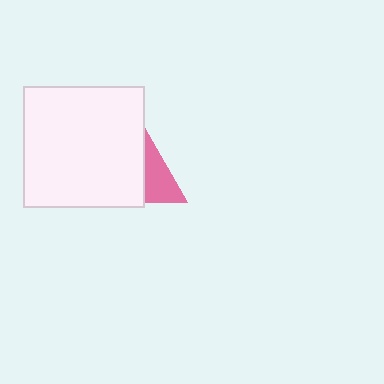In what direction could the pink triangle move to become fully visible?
The pink triangle could move right. That would shift it out from behind the white square entirely.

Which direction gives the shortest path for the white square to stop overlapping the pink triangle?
Moving left gives the shortest separation.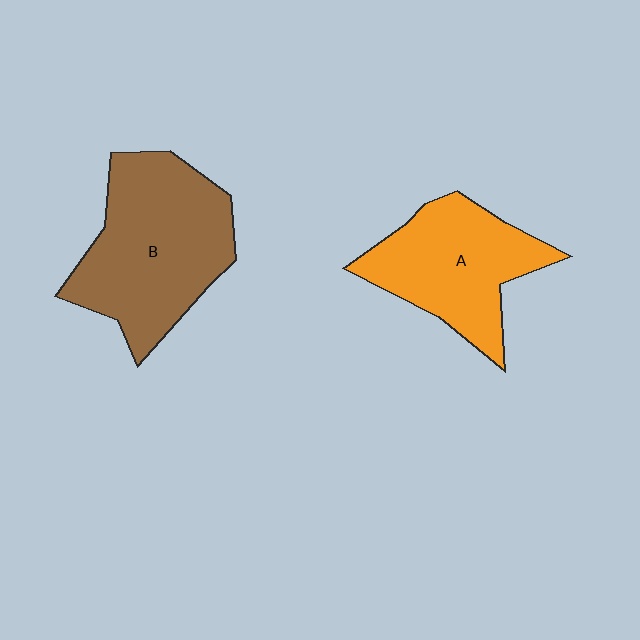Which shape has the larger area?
Shape B (brown).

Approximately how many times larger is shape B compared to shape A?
Approximately 1.3 times.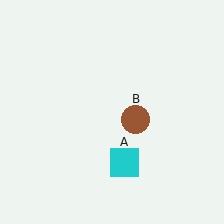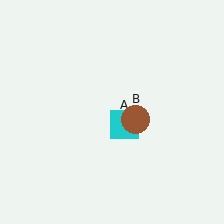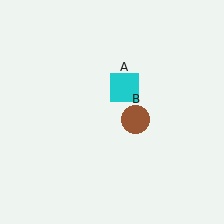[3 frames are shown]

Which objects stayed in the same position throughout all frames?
Brown circle (object B) remained stationary.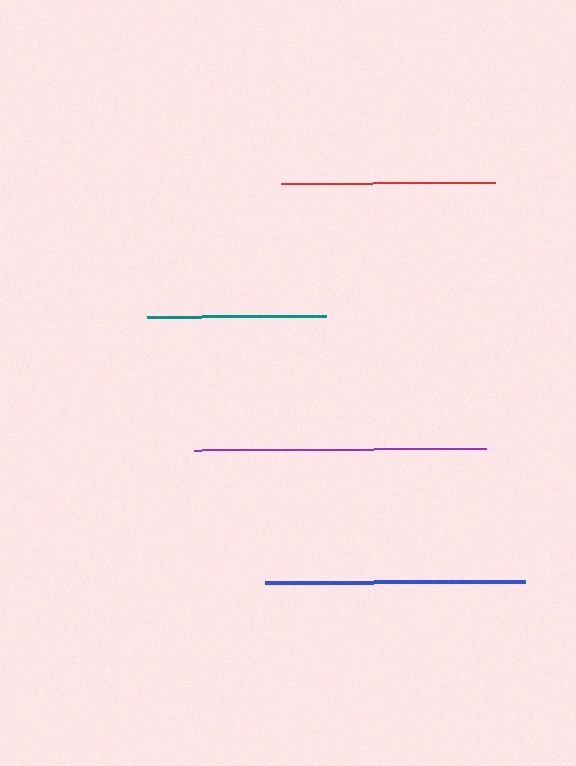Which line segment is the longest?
The purple line is the longest at approximately 291 pixels.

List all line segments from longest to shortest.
From longest to shortest: purple, blue, red, teal.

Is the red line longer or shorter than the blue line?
The blue line is longer than the red line.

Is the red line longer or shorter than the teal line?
The red line is longer than the teal line.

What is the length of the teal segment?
The teal segment is approximately 179 pixels long.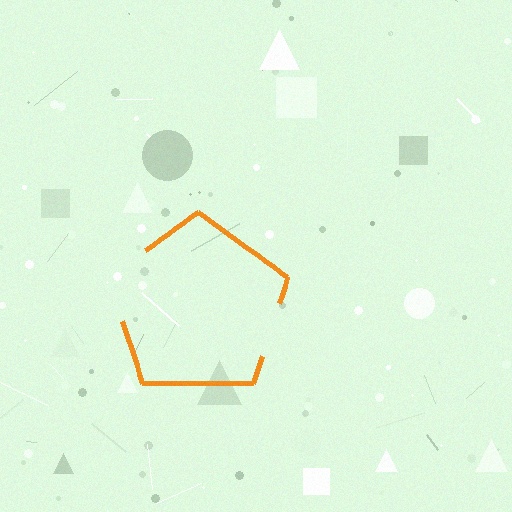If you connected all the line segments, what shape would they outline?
They would outline a pentagon.